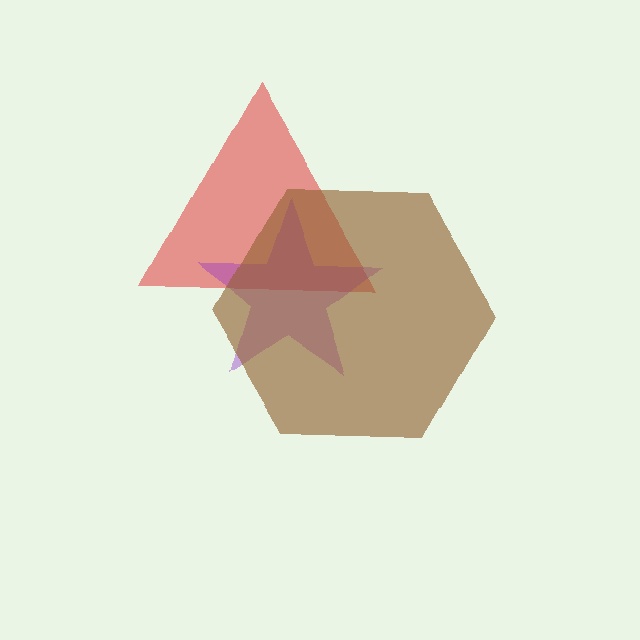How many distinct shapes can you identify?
There are 3 distinct shapes: a red triangle, a purple star, a brown hexagon.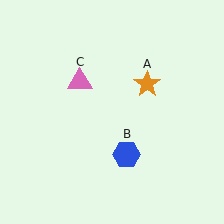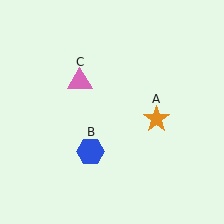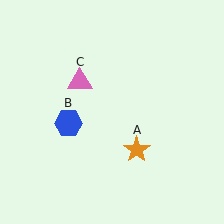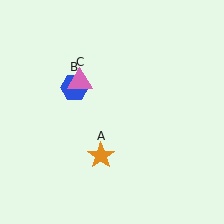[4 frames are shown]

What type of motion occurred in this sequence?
The orange star (object A), blue hexagon (object B) rotated clockwise around the center of the scene.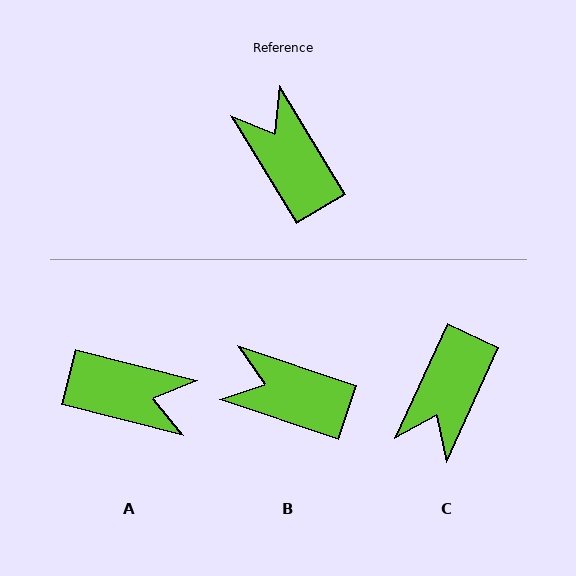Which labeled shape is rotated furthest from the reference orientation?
A, about 135 degrees away.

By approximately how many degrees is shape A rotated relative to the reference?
Approximately 135 degrees clockwise.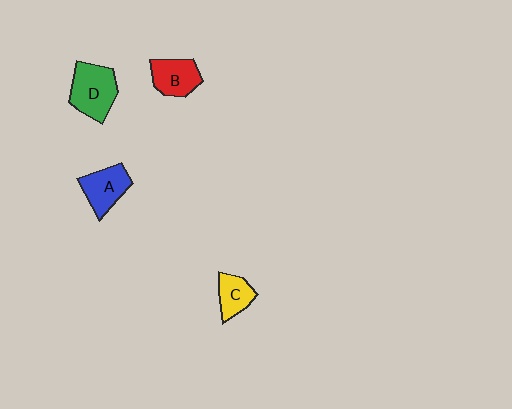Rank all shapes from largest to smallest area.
From largest to smallest: D (green), A (blue), B (red), C (yellow).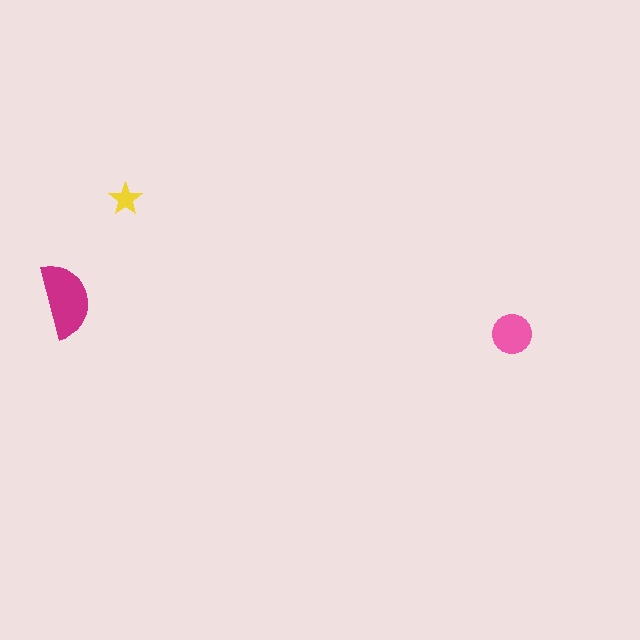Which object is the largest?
The magenta semicircle.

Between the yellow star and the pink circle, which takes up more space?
The pink circle.